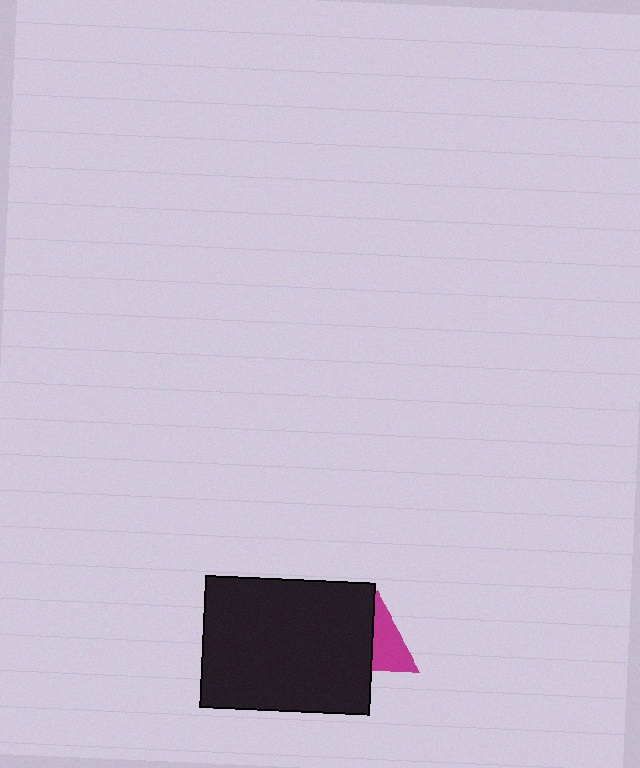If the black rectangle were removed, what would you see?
You would see the complete magenta triangle.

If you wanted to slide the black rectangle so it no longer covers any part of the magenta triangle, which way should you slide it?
Slide it left — that is the most direct way to separate the two shapes.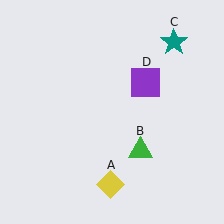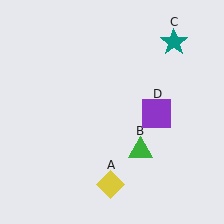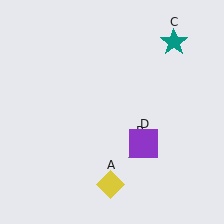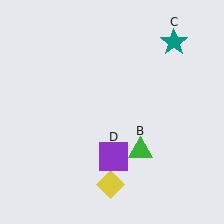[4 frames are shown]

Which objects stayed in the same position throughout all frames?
Yellow diamond (object A) and green triangle (object B) and teal star (object C) remained stationary.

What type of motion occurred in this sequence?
The purple square (object D) rotated clockwise around the center of the scene.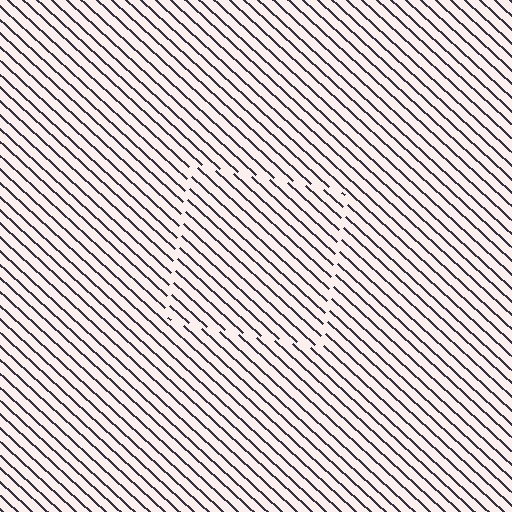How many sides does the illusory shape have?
4 sides — the line-ends trace a square.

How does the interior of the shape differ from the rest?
The interior of the shape contains the same grating, shifted by half a period — the contour is defined by the phase discontinuity where line-ends from the inner and outer gratings abut.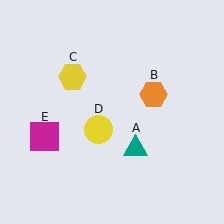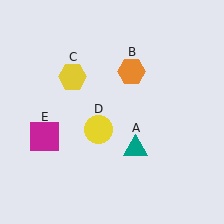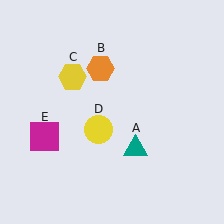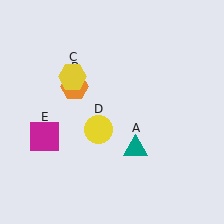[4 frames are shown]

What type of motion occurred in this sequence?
The orange hexagon (object B) rotated counterclockwise around the center of the scene.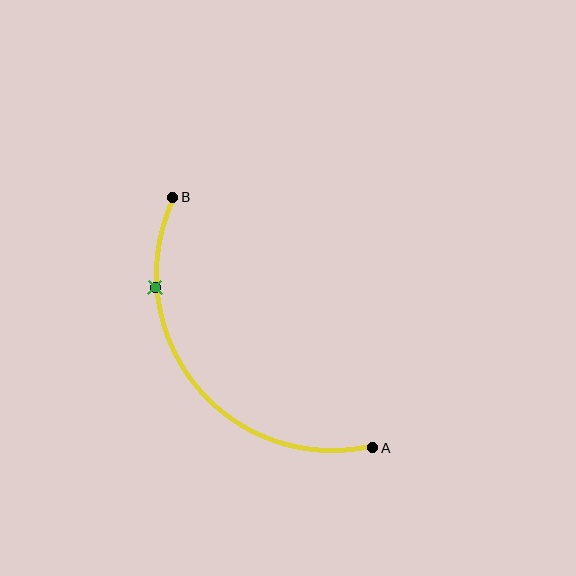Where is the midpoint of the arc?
The arc midpoint is the point on the curve farthest from the straight line joining A and B. It sits below and to the left of that line.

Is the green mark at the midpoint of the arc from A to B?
No. The green mark lies on the arc but is closer to endpoint B. The arc midpoint would be at the point on the curve equidistant along the arc from both A and B.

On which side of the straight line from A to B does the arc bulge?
The arc bulges below and to the left of the straight line connecting A and B.